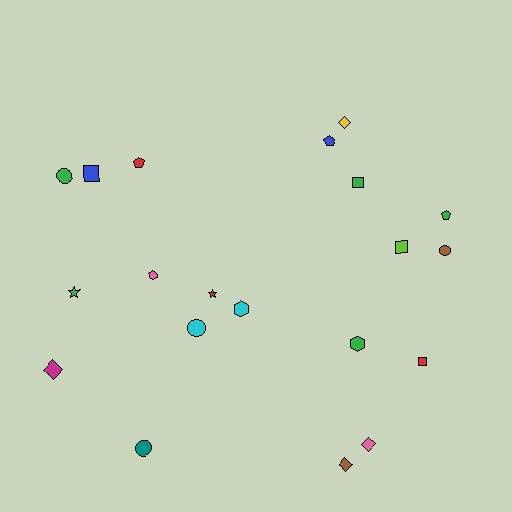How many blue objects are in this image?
There are 2 blue objects.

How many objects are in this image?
There are 20 objects.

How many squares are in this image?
There are 4 squares.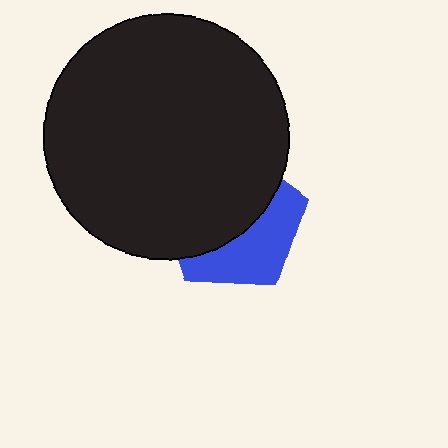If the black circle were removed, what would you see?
You would see the complete blue pentagon.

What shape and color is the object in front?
The object in front is a black circle.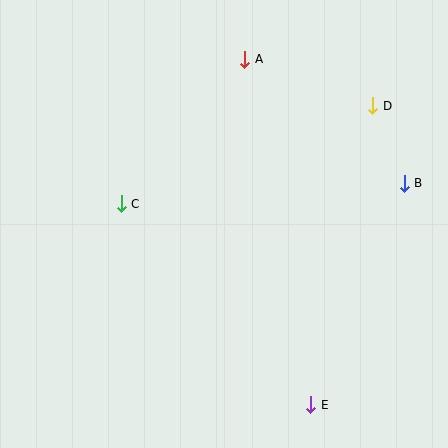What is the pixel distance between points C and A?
The distance between C and A is 190 pixels.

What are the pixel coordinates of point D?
Point D is at (373, 106).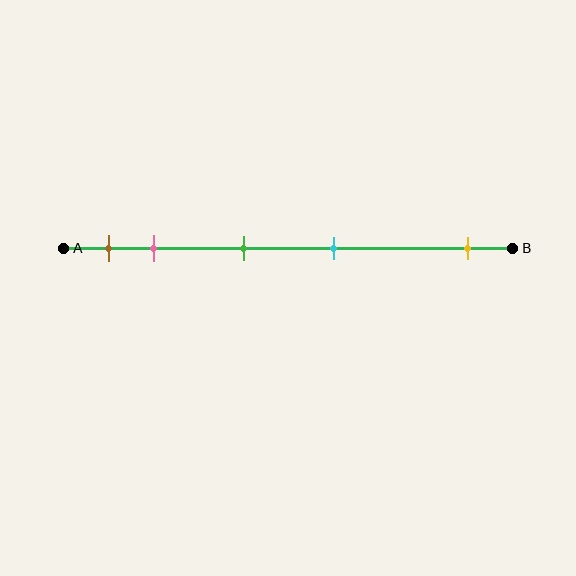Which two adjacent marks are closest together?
The brown and pink marks are the closest adjacent pair.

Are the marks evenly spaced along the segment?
No, the marks are not evenly spaced.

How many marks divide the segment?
There are 5 marks dividing the segment.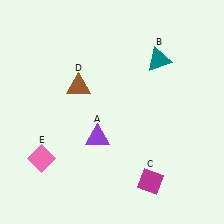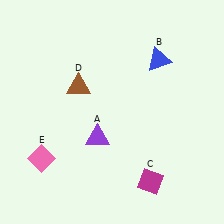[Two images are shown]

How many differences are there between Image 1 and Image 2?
There is 1 difference between the two images.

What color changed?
The triangle (B) changed from teal in Image 1 to blue in Image 2.